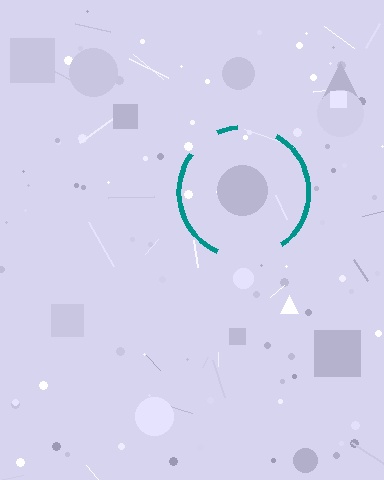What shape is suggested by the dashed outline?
The dashed outline suggests a circle.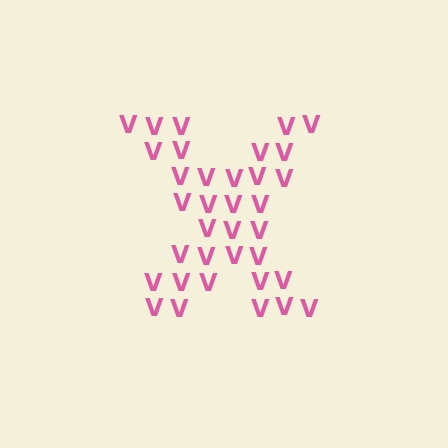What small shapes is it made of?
It is made of small letter V's.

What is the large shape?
The large shape is the letter X.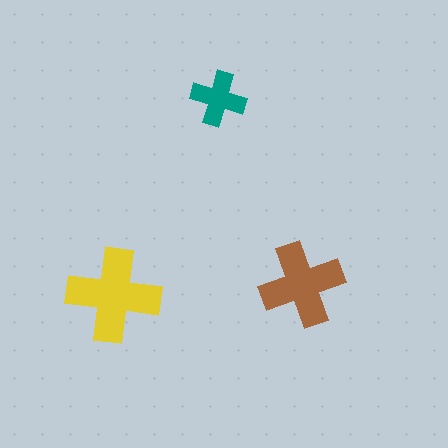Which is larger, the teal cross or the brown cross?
The brown one.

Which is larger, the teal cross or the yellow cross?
The yellow one.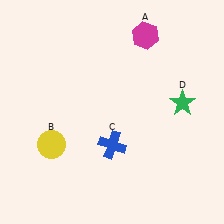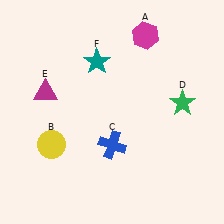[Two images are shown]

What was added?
A magenta triangle (E), a teal star (F) were added in Image 2.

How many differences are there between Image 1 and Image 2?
There are 2 differences between the two images.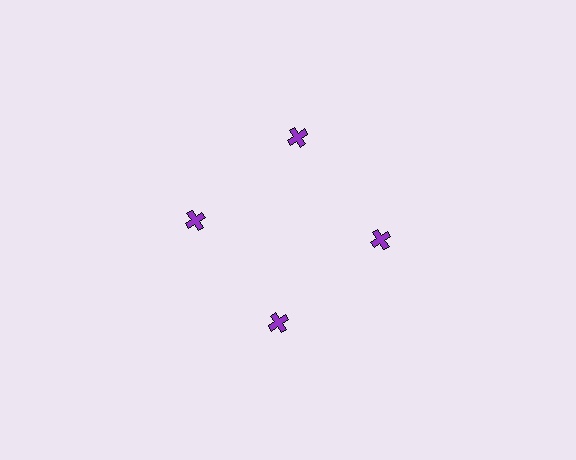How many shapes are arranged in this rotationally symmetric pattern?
There are 4 shapes, arranged in 4 groups of 1.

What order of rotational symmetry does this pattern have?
This pattern has 4-fold rotational symmetry.